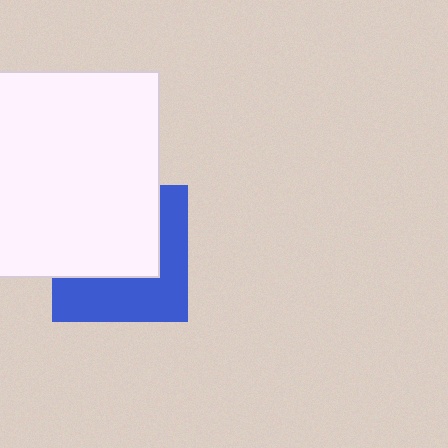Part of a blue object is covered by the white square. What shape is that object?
It is a square.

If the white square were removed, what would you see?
You would see the complete blue square.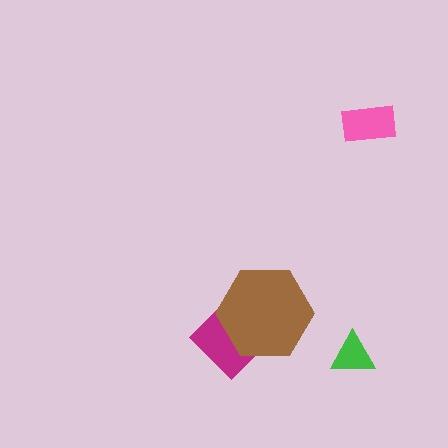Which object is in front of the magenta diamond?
The brown hexagon is in front of the magenta diamond.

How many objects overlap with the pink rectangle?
0 objects overlap with the pink rectangle.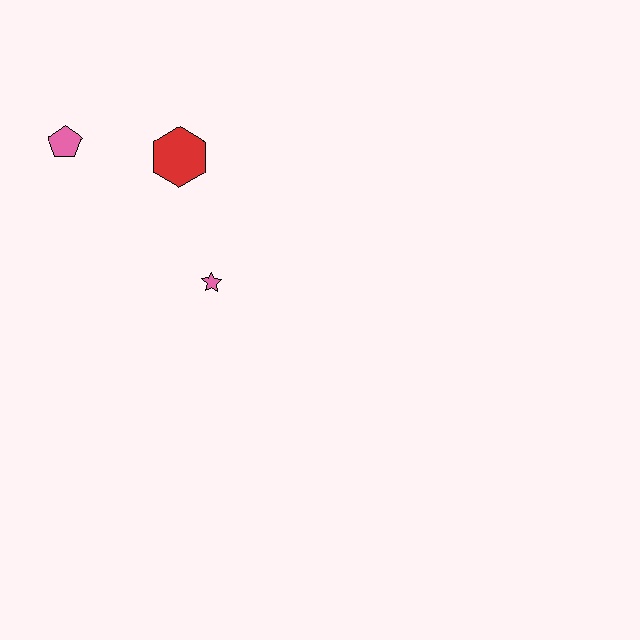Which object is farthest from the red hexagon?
The pink star is farthest from the red hexagon.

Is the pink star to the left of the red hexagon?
No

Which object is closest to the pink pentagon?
The red hexagon is closest to the pink pentagon.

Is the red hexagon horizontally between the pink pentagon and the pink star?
Yes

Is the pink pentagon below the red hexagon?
No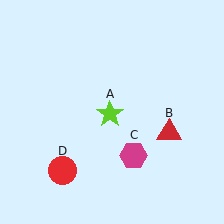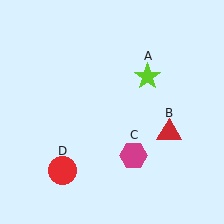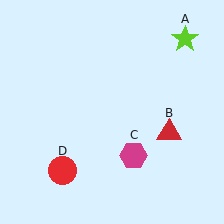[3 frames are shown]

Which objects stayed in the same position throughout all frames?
Red triangle (object B) and magenta hexagon (object C) and red circle (object D) remained stationary.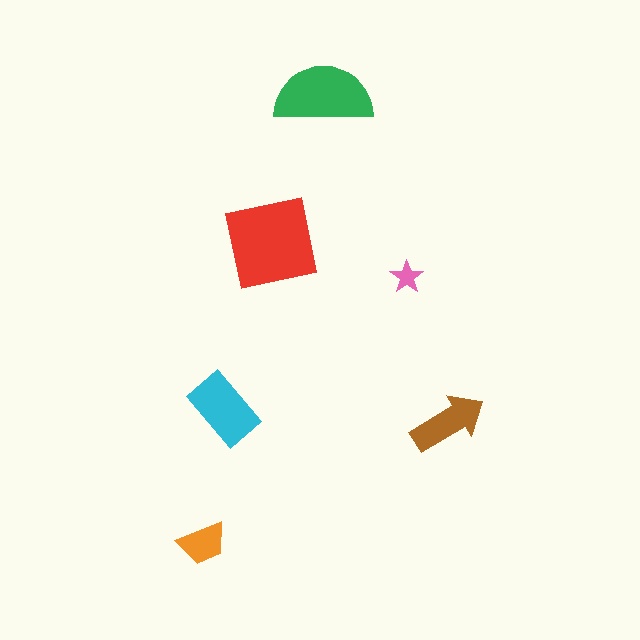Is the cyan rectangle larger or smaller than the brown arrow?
Larger.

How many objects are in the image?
There are 6 objects in the image.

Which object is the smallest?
The pink star.